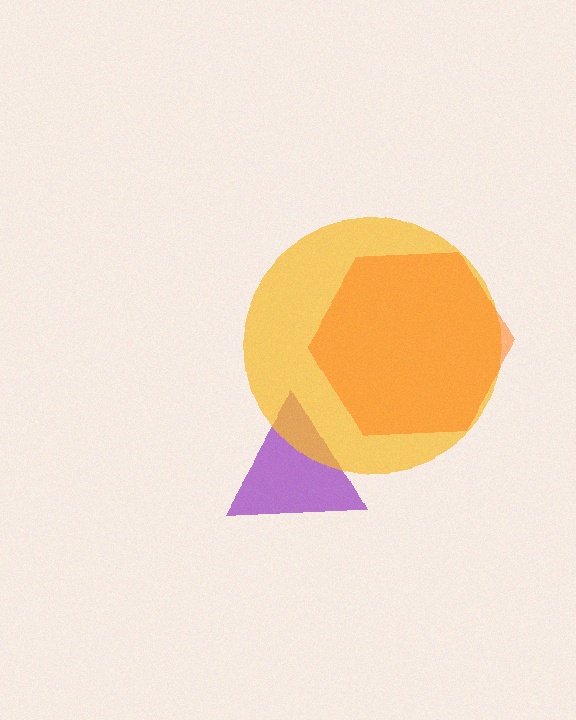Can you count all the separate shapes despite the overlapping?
Yes, there are 3 separate shapes.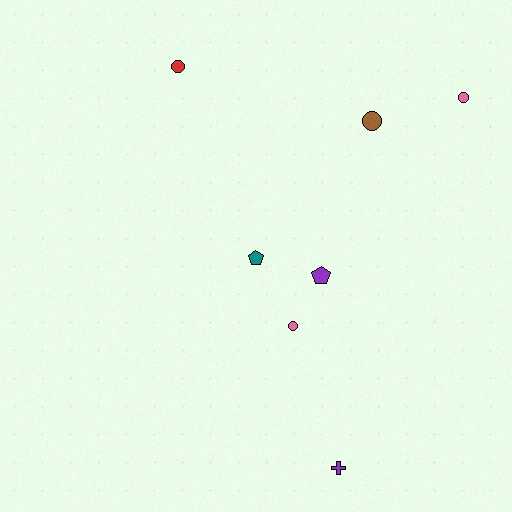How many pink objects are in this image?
There are 2 pink objects.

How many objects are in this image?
There are 7 objects.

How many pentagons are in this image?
There are 2 pentagons.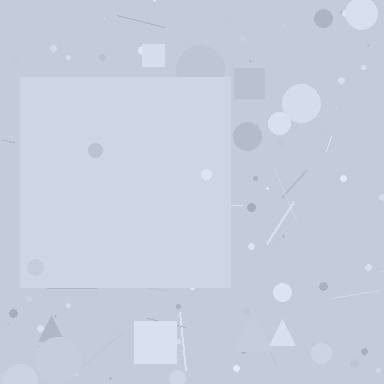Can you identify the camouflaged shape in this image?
The camouflaged shape is a square.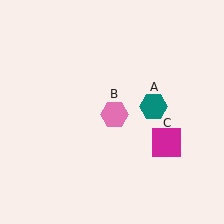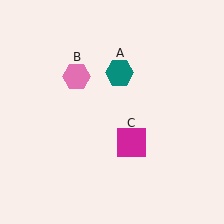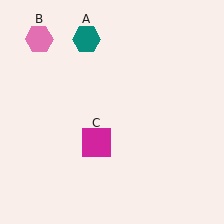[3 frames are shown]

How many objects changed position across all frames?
3 objects changed position: teal hexagon (object A), pink hexagon (object B), magenta square (object C).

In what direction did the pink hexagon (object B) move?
The pink hexagon (object B) moved up and to the left.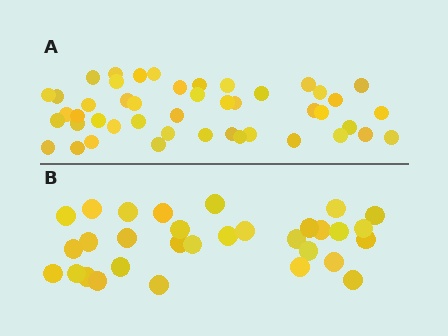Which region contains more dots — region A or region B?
Region A (the top region) has more dots.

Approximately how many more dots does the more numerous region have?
Region A has approximately 15 more dots than region B.